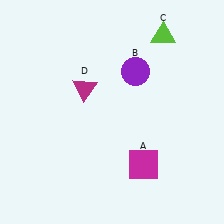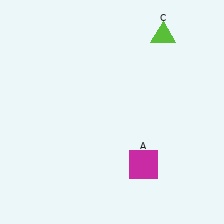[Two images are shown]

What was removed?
The magenta triangle (D), the purple circle (B) were removed in Image 2.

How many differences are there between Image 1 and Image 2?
There are 2 differences between the two images.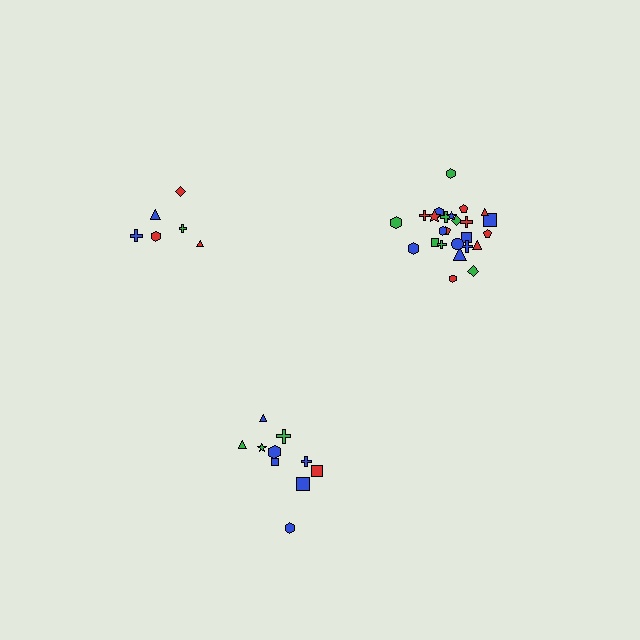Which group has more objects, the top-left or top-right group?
The top-right group.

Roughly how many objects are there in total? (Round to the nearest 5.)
Roughly 40 objects in total.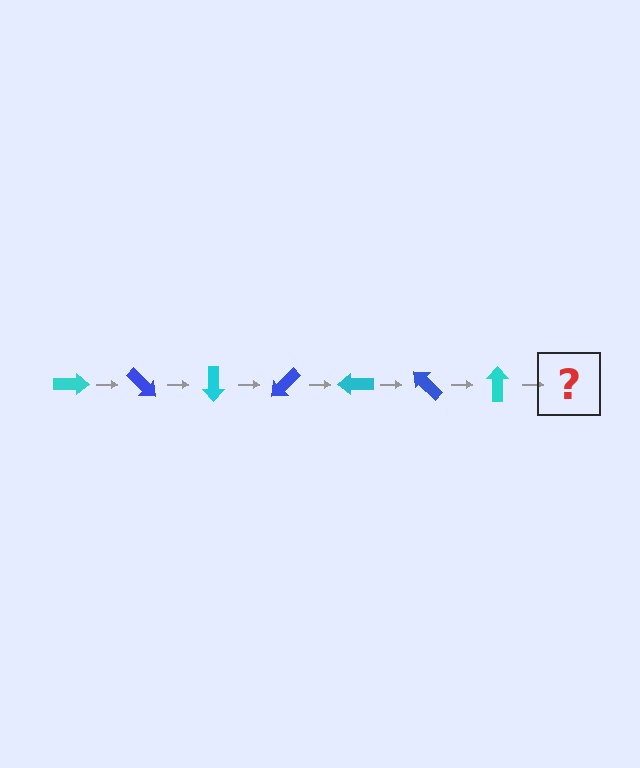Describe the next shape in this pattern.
It should be a blue arrow, rotated 315 degrees from the start.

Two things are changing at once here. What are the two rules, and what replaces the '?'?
The two rules are that it rotates 45 degrees each step and the color cycles through cyan and blue. The '?' should be a blue arrow, rotated 315 degrees from the start.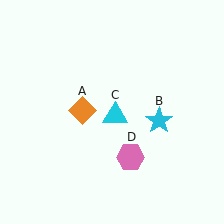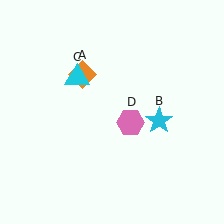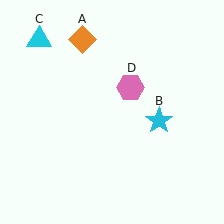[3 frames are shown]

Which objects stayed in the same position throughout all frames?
Cyan star (object B) remained stationary.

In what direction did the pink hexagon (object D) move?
The pink hexagon (object D) moved up.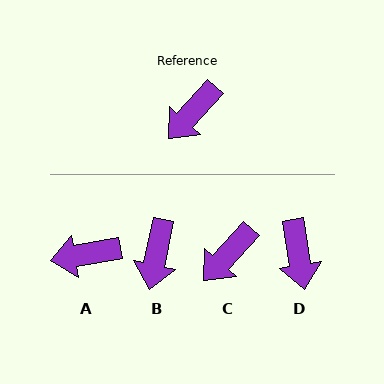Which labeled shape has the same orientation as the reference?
C.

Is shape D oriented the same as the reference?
No, it is off by about 51 degrees.